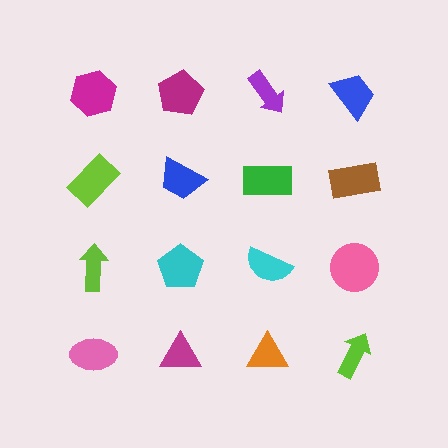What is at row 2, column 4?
A brown rectangle.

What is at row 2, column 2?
A blue trapezoid.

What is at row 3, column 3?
A cyan semicircle.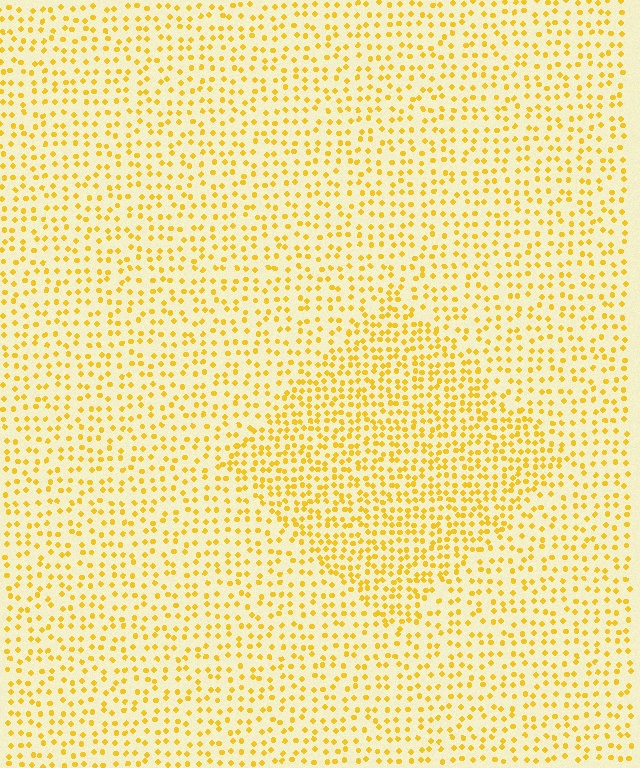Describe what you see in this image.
The image contains small yellow elements arranged at two different densities. A diamond-shaped region is visible where the elements are more densely packed than the surrounding area.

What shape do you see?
I see a diamond.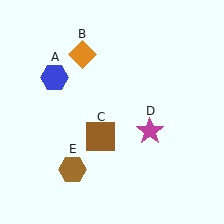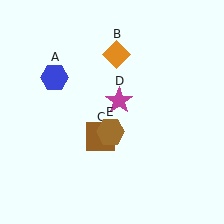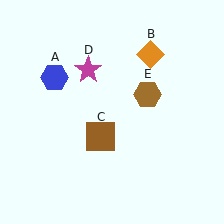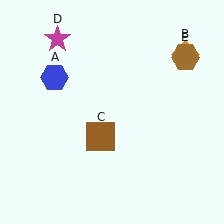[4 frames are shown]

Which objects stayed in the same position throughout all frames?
Blue hexagon (object A) and brown square (object C) remained stationary.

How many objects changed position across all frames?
3 objects changed position: orange diamond (object B), magenta star (object D), brown hexagon (object E).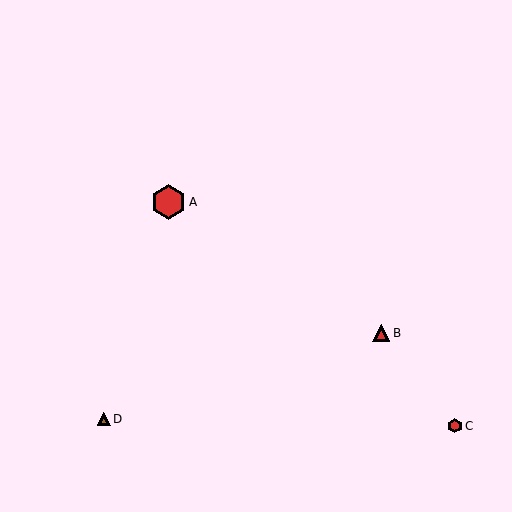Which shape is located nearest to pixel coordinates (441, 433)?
The red hexagon (labeled C) at (455, 426) is nearest to that location.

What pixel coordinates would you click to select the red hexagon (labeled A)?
Click at (169, 202) to select the red hexagon A.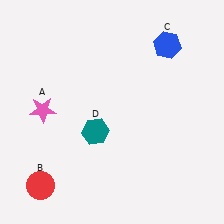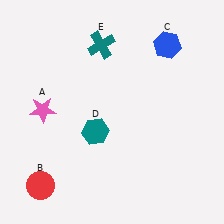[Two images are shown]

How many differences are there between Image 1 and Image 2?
There is 1 difference between the two images.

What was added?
A teal cross (E) was added in Image 2.